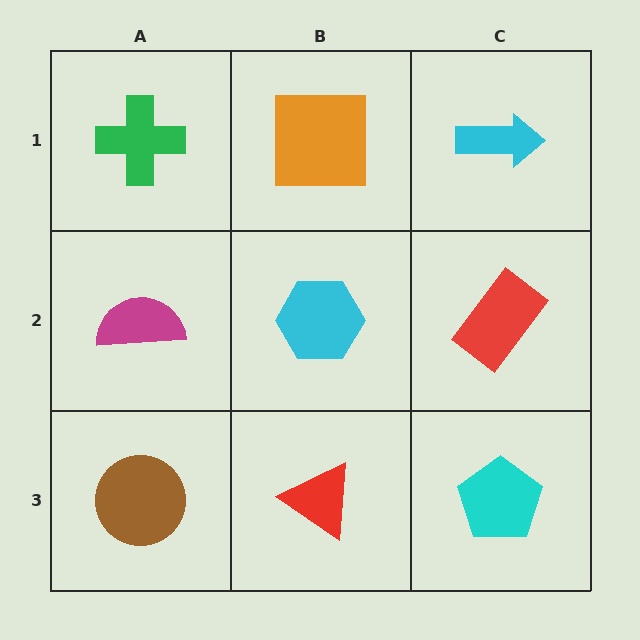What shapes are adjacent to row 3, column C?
A red rectangle (row 2, column C), a red triangle (row 3, column B).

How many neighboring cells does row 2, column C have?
3.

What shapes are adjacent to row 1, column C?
A red rectangle (row 2, column C), an orange square (row 1, column B).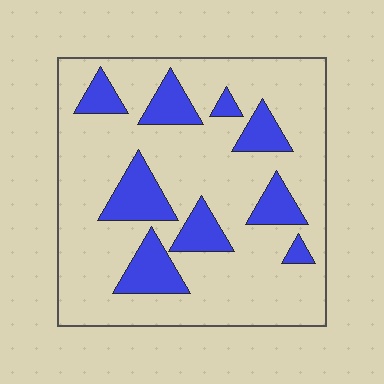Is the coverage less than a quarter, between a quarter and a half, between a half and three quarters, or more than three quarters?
Less than a quarter.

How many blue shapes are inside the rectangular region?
9.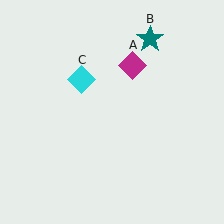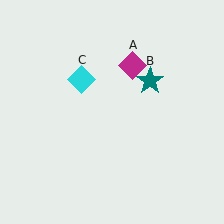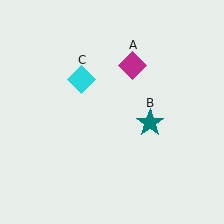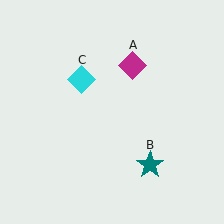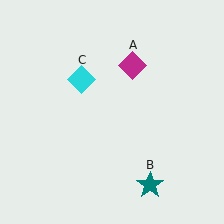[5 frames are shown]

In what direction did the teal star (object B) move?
The teal star (object B) moved down.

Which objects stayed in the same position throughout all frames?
Magenta diamond (object A) and cyan diamond (object C) remained stationary.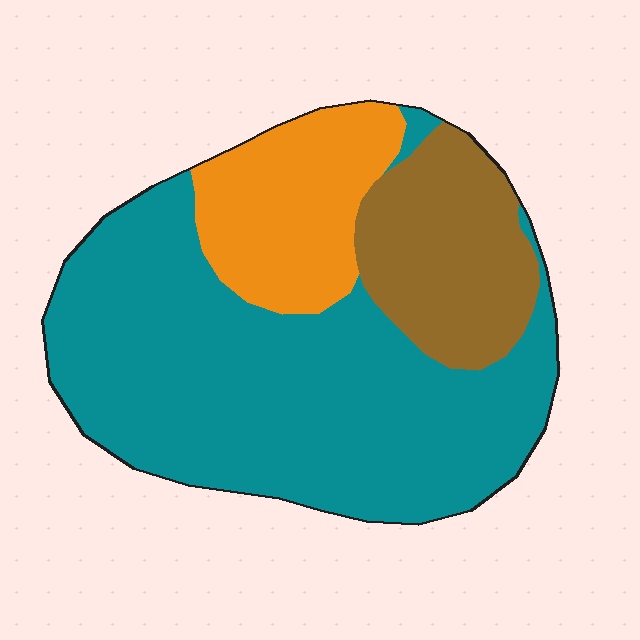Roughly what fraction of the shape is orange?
Orange covers about 20% of the shape.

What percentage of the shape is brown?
Brown covers roughly 20% of the shape.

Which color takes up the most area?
Teal, at roughly 60%.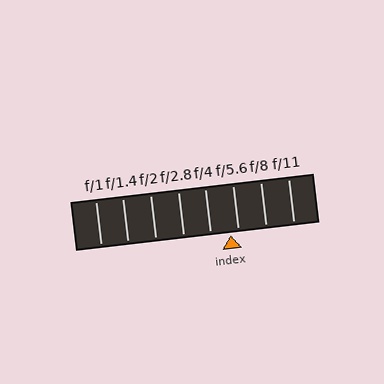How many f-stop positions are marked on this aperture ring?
There are 8 f-stop positions marked.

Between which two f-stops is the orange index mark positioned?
The index mark is between f/4 and f/5.6.